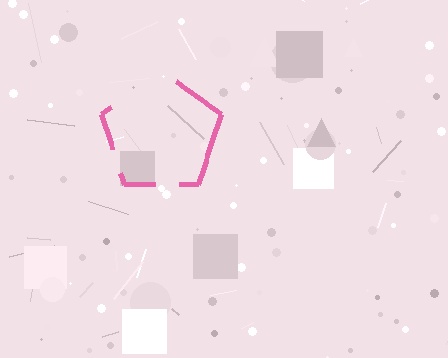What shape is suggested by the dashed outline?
The dashed outline suggests a pentagon.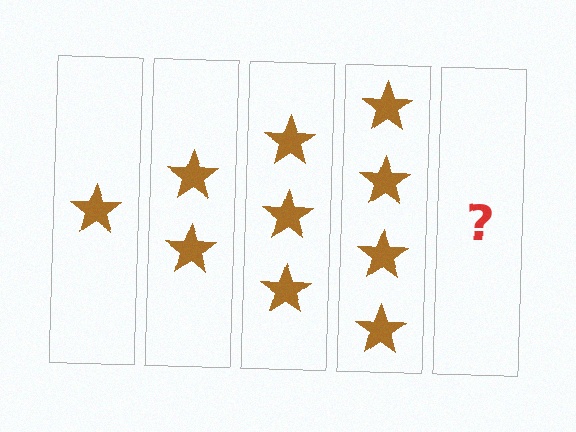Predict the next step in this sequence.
The next step is 5 stars.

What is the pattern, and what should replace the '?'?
The pattern is that each step adds one more star. The '?' should be 5 stars.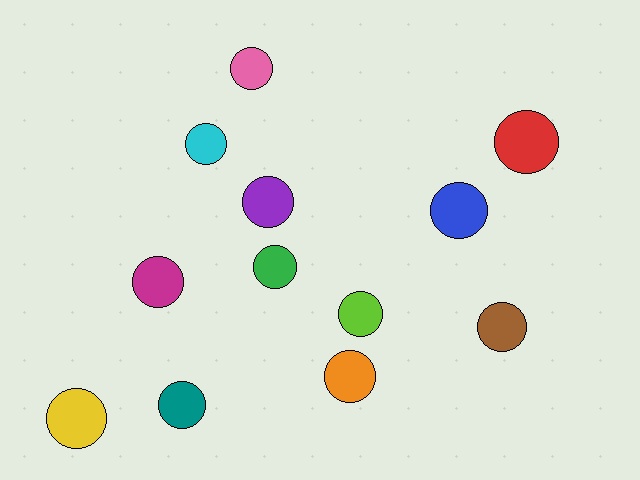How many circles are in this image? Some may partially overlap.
There are 12 circles.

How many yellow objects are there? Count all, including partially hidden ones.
There is 1 yellow object.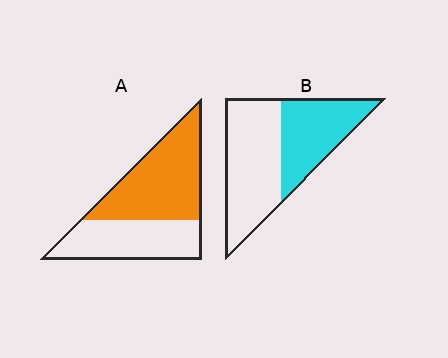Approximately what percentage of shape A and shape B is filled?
A is approximately 55% and B is approximately 45%.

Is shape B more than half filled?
No.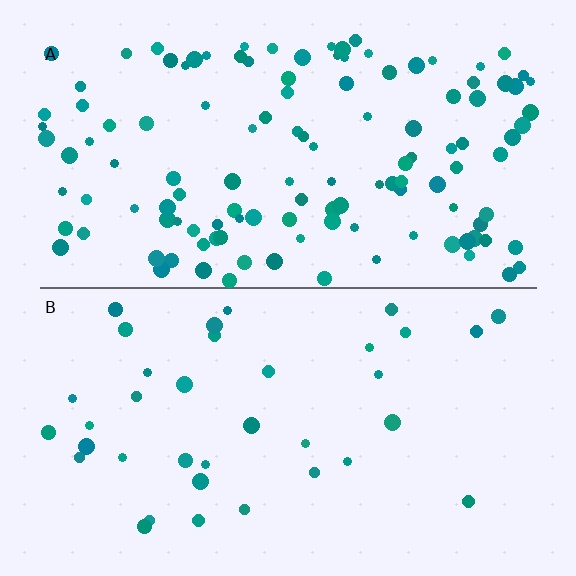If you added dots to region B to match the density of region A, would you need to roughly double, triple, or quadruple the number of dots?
Approximately triple.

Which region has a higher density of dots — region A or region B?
A (the top).